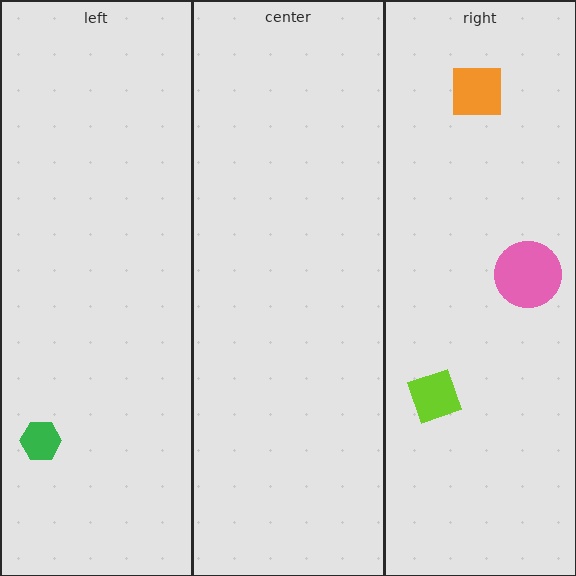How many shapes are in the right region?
3.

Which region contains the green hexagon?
The left region.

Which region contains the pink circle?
The right region.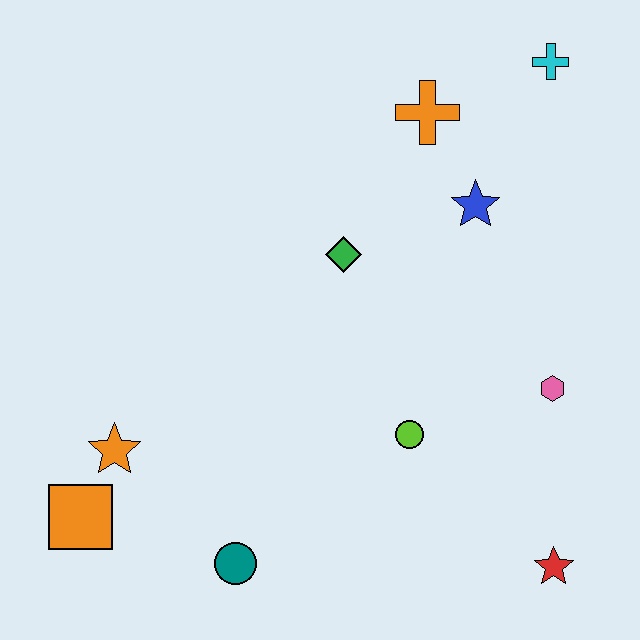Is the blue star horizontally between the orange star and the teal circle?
No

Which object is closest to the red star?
The pink hexagon is closest to the red star.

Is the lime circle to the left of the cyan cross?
Yes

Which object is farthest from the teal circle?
The cyan cross is farthest from the teal circle.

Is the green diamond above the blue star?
No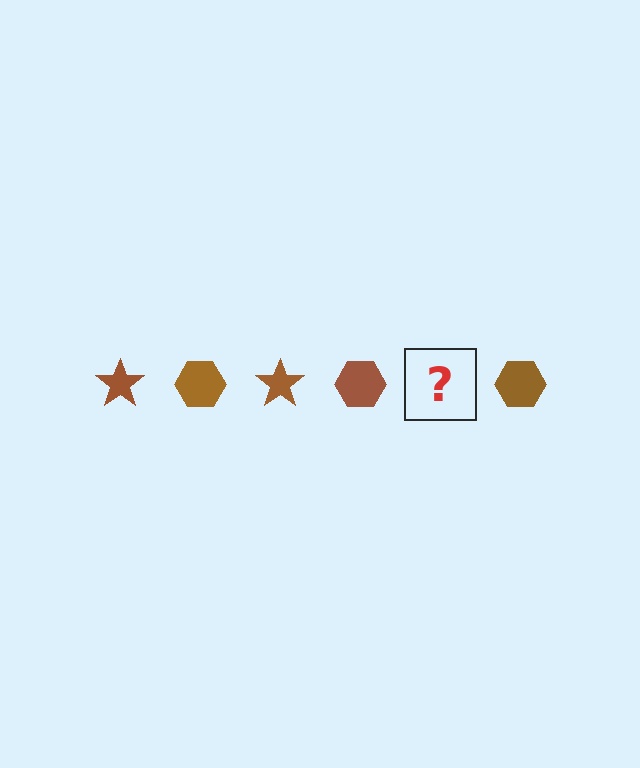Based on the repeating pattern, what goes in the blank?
The blank should be a brown star.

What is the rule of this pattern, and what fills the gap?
The rule is that the pattern cycles through star, hexagon shapes in brown. The gap should be filled with a brown star.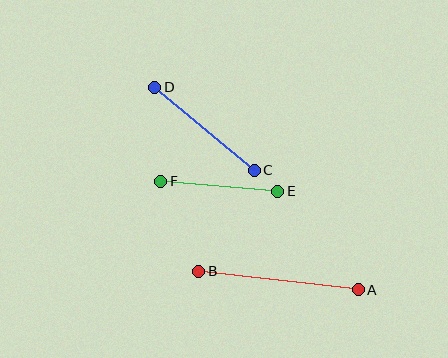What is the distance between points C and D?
The distance is approximately 130 pixels.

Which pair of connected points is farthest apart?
Points A and B are farthest apart.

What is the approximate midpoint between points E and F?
The midpoint is at approximately (219, 186) pixels.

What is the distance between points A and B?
The distance is approximately 160 pixels.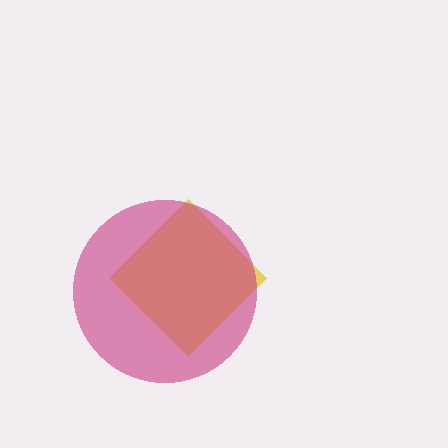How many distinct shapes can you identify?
There are 2 distinct shapes: a yellow diamond, a magenta circle.